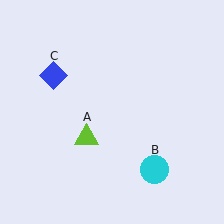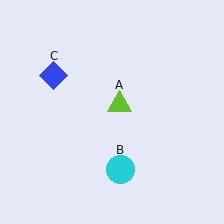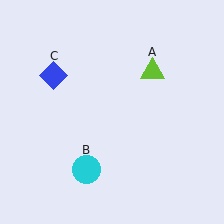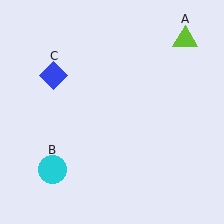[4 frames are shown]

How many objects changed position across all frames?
2 objects changed position: lime triangle (object A), cyan circle (object B).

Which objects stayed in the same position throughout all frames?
Blue diamond (object C) remained stationary.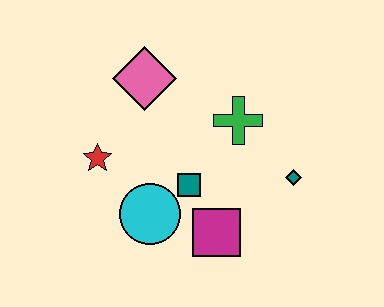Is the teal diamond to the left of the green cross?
No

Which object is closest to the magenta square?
The teal square is closest to the magenta square.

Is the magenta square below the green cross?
Yes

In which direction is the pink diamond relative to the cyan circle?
The pink diamond is above the cyan circle.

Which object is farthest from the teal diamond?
The red star is farthest from the teal diamond.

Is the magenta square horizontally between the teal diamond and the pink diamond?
Yes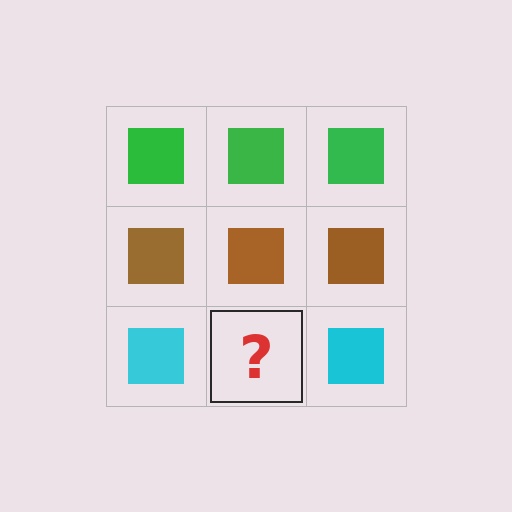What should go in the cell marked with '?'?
The missing cell should contain a cyan square.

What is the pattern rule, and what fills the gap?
The rule is that each row has a consistent color. The gap should be filled with a cyan square.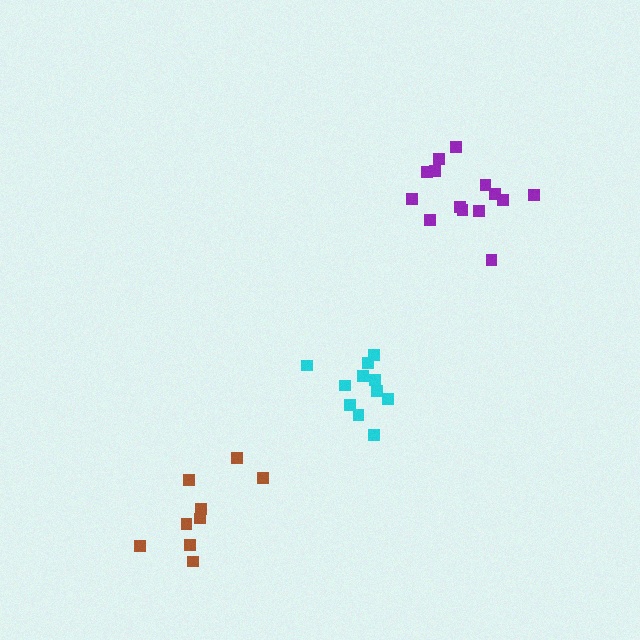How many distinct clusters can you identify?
There are 3 distinct clusters.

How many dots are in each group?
Group 1: 14 dots, Group 2: 11 dots, Group 3: 9 dots (34 total).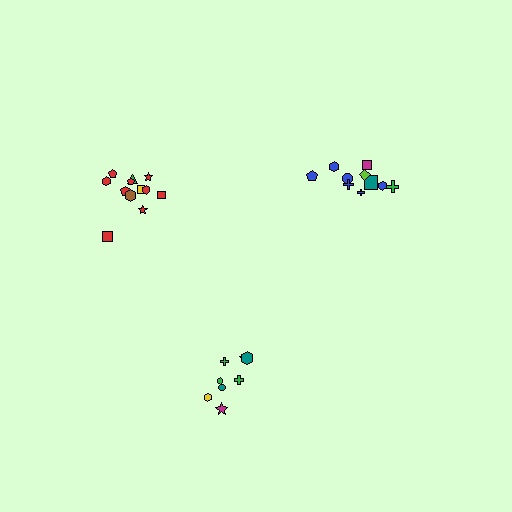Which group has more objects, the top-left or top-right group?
The top-left group.